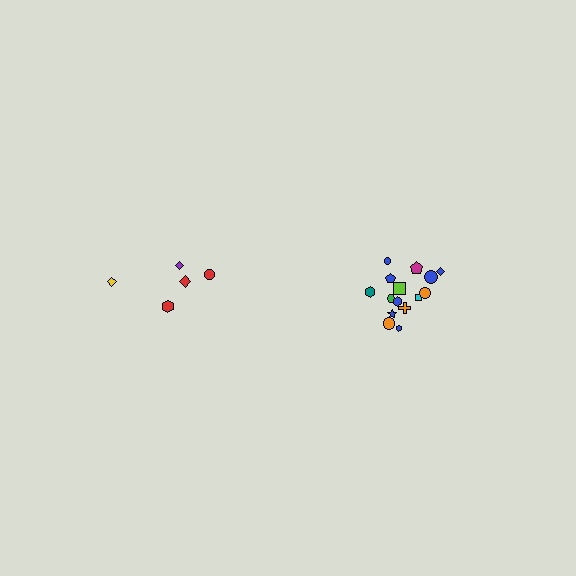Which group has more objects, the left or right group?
The right group.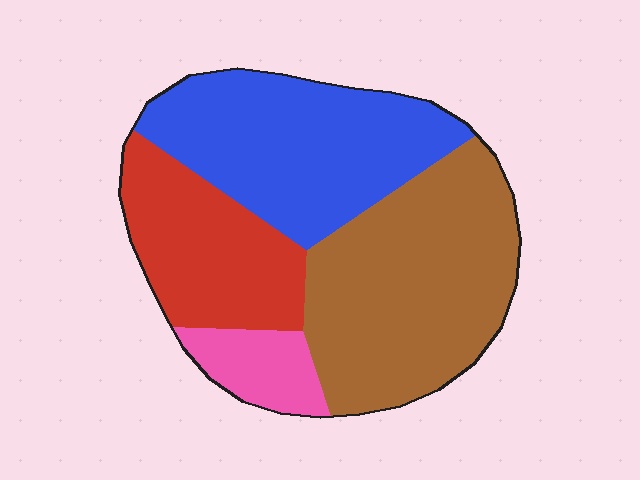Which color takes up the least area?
Pink, at roughly 10%.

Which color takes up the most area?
Brown, at roughly 40%.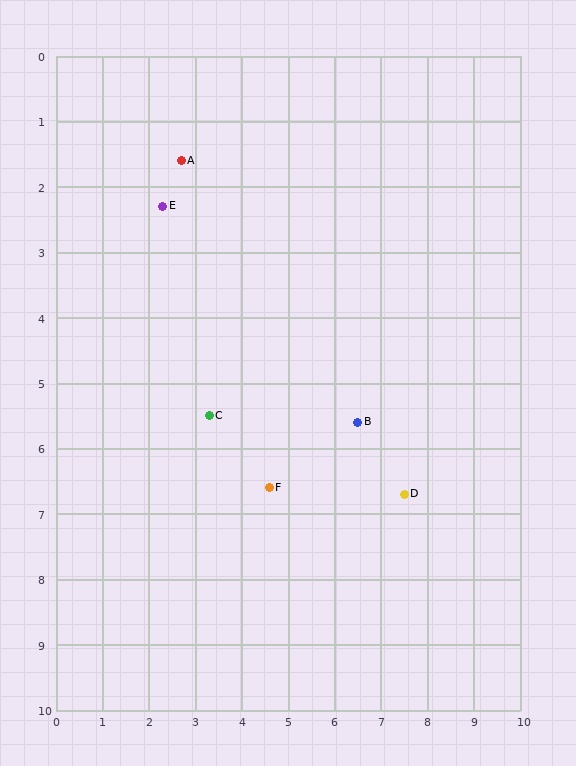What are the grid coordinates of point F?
Point F is at approximately (4.6, 6.6).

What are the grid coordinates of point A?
Point A is at approximately (2.7, 1.6).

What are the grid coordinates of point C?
Point C is at approximately (3.3, 5.5).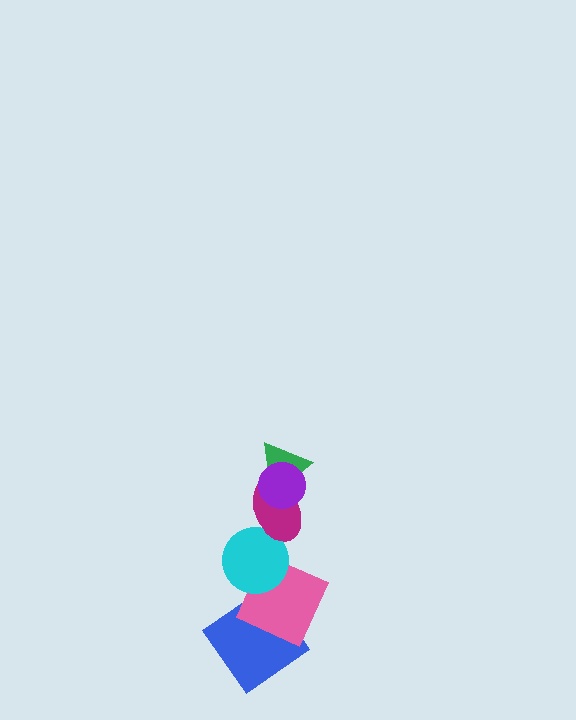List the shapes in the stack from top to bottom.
From top to bottom: the purple circle, the green triangle, the magenta ellipse, the cyan circle, the pink square, the blue diamond.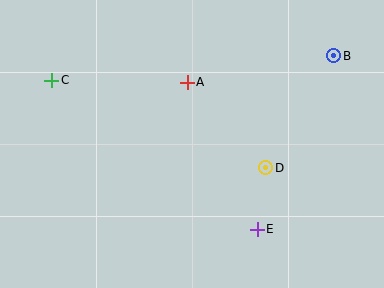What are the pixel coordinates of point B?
Point B is at (334, 56).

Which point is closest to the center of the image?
Point A at (187, 82) is closest to the center.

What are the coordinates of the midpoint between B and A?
The midpoint between B and A is at (260, 69).